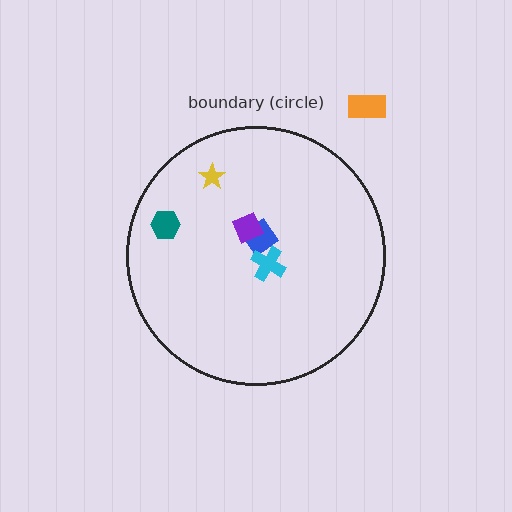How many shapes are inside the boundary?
5 inside, 1 outside.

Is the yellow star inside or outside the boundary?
Inside.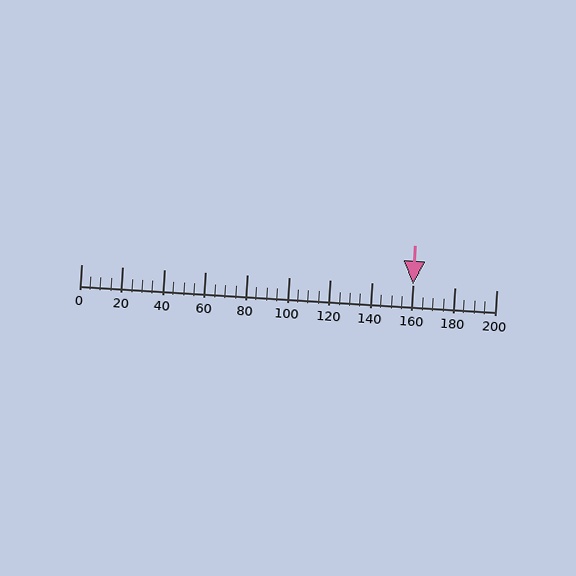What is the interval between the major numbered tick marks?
The major tick marks are spaced 20 units apart.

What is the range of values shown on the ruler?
The ruler shows values from 0 to 200.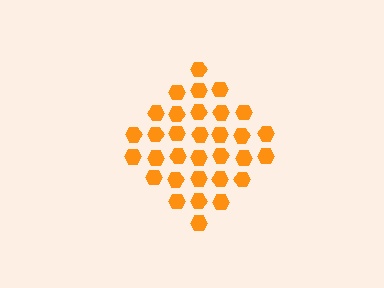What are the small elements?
The small elements are hexagons.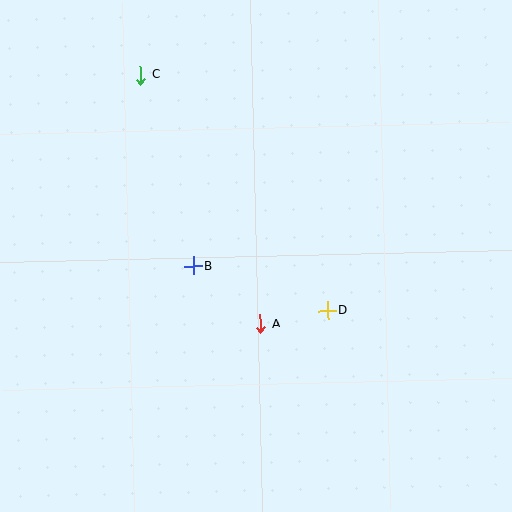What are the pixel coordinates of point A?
Point A is at (260, 324).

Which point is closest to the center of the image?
Point B at (193, 266) is closest to the center.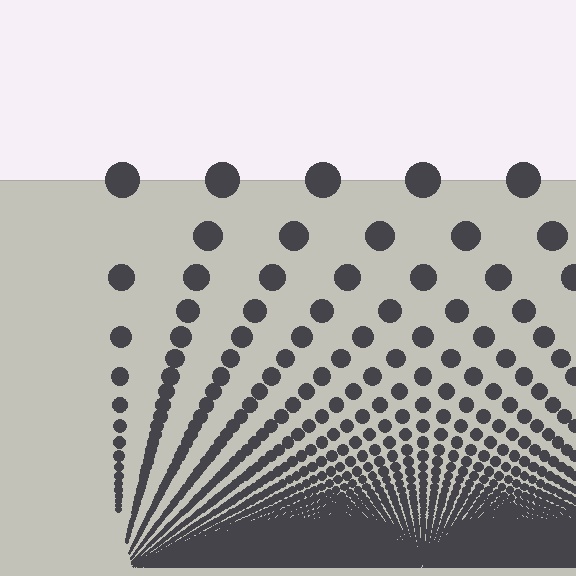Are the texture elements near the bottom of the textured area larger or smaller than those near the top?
Smaller. The gradient is inverted — elements near the bottom are smaller and denser.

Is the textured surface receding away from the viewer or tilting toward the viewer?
The surface appears to tilt toward the viewer. Texture elements get larger and sparser toward the top.